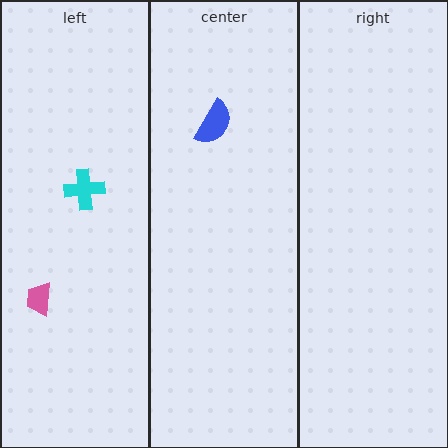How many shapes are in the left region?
2.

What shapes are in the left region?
The cyan cross, the pink trapezoid.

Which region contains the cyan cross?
The left region.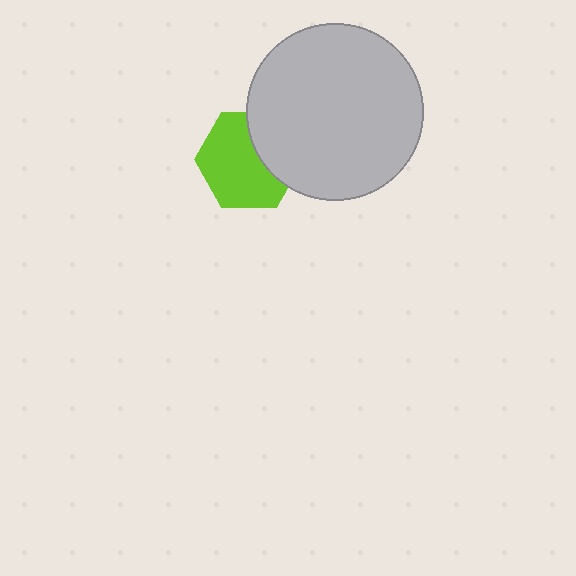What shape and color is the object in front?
The object in front is a light gray circle.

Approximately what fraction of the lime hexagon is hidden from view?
Roughly 33% of the lime hexagon is hidden behind the light gray circle.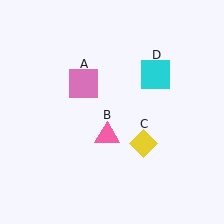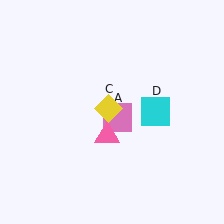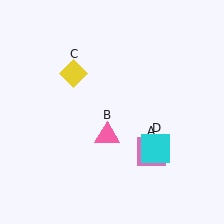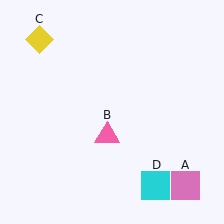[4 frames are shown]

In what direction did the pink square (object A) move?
The pink square (object A) moved down and to the right.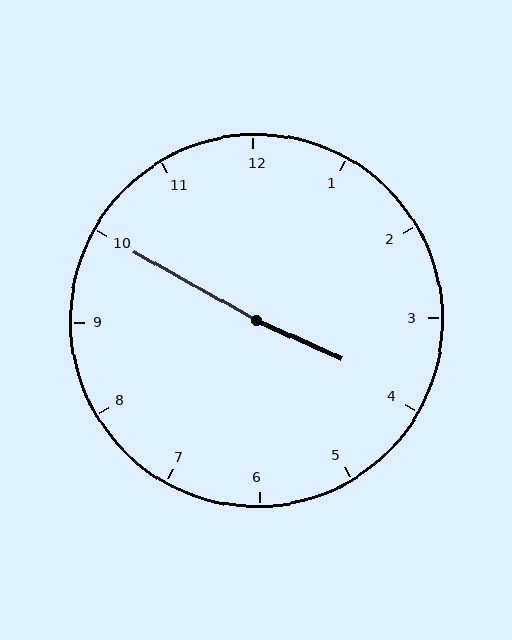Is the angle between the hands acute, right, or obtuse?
It is obtuse.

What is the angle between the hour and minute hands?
Approximately 175 degrees.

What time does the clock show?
3:50.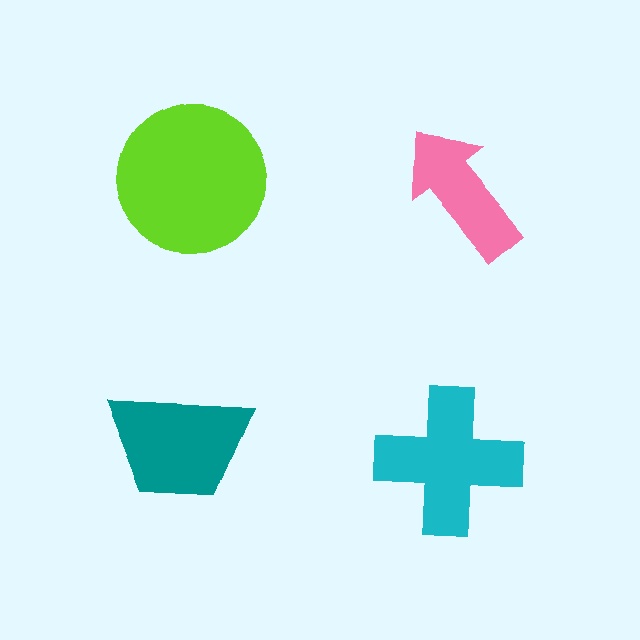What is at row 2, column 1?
A teal trapezoid.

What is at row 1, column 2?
A pink arrow.